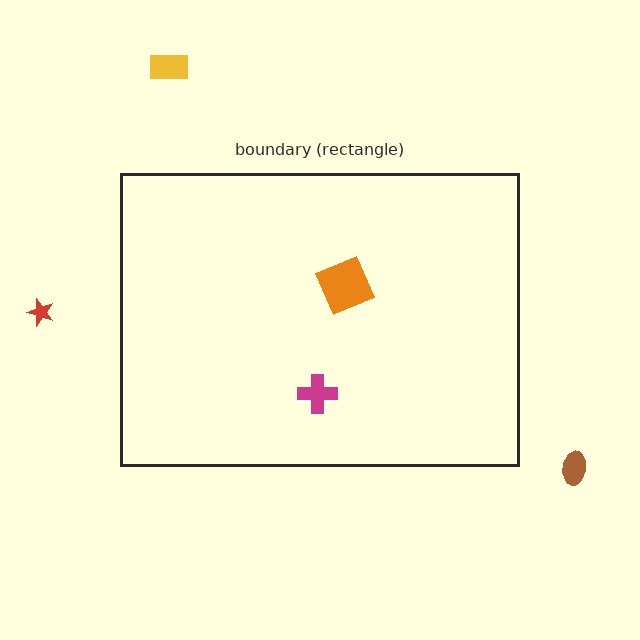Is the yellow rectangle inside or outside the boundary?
Outside.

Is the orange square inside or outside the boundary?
Inside.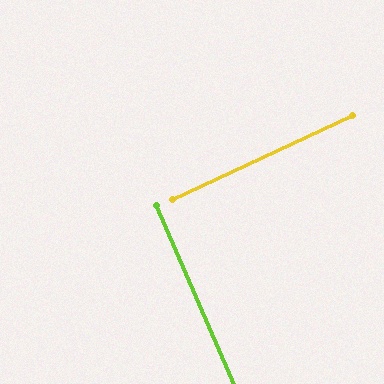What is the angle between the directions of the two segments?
Approximately 88 degrees.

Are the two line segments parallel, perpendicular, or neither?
Perpendicular — they meet at approximately 88°.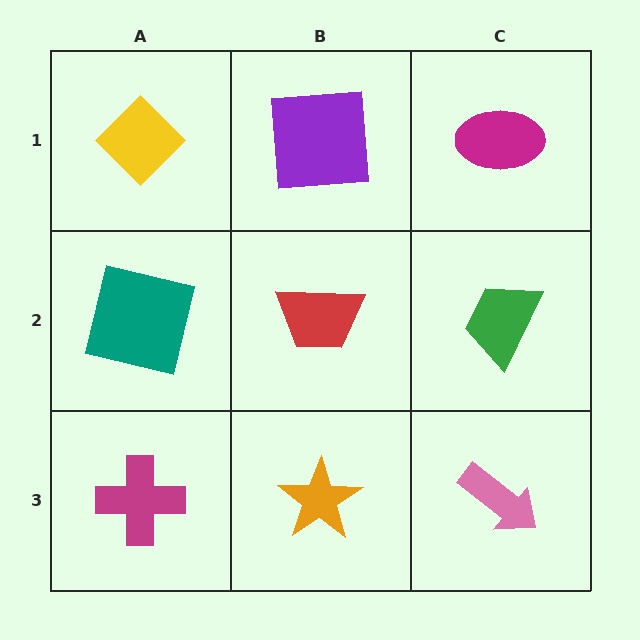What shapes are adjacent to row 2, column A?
A yellow diamond (row 1, column A), a magenta cross (row 3, column A), a red trapezoid (row 2, column B).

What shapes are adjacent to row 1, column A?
A teal square (row 2, column A), a purple square (row 1, column B).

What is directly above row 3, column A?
A teal square.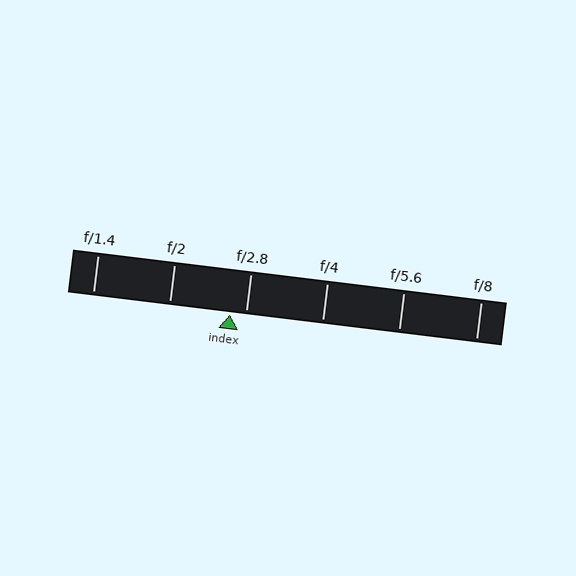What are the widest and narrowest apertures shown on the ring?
The widest aperture shown is f/1.4 and the narrowest is f/8.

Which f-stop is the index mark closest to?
The index mark is closest to f/2.8.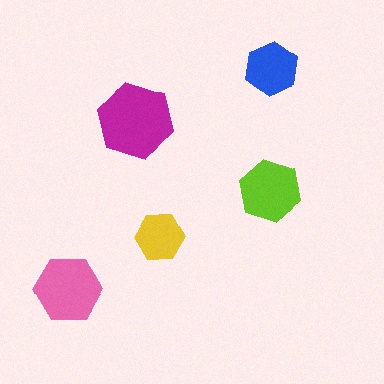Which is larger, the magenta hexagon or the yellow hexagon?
The magenta one.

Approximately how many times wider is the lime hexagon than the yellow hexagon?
About 1.5 times wider.